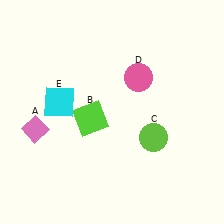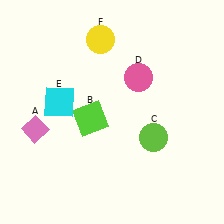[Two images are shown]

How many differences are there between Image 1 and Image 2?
There is 1 difference between the two images.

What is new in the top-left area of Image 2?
A yellow circle (F) was added in the top-left area of Image 2.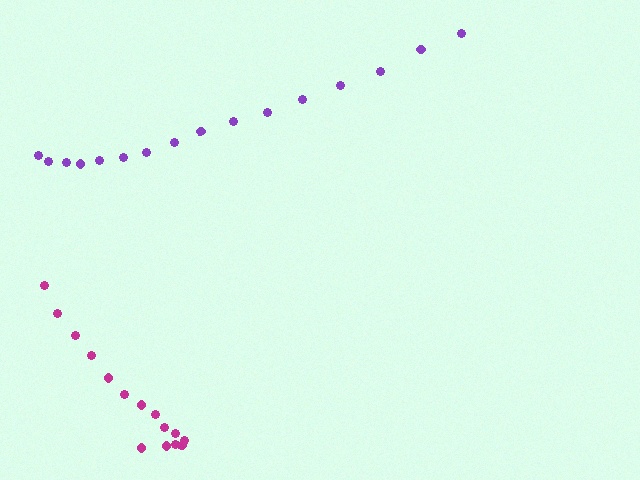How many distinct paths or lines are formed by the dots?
There are 2 distinct paths.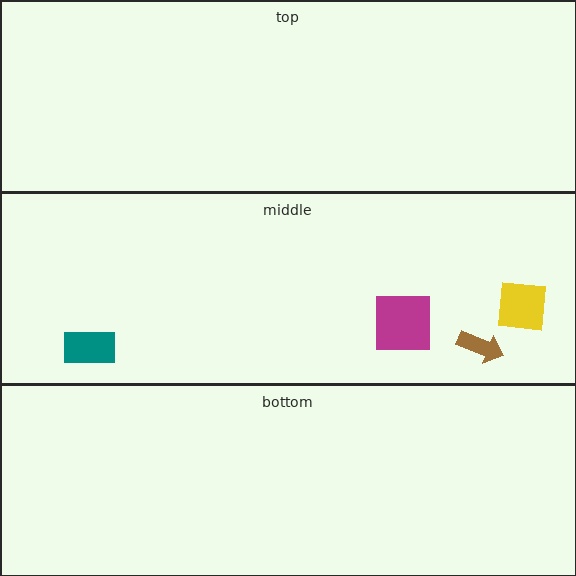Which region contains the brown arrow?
The middle region.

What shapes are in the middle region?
The brown arrow, the yellow square, the teal rectangle, the magenta square.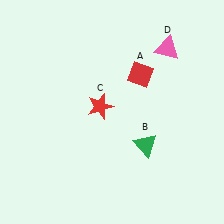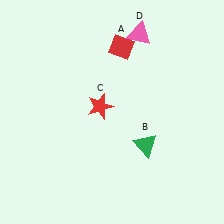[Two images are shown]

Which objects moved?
The objects that moved are: the red diamond (A), the pink triangle (D).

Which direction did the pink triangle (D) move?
The pink triangle (D) moved left.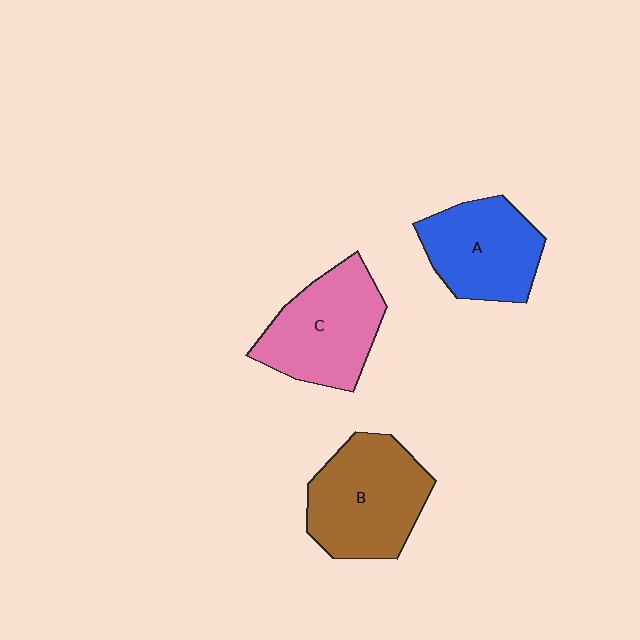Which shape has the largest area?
Shape B (brown).